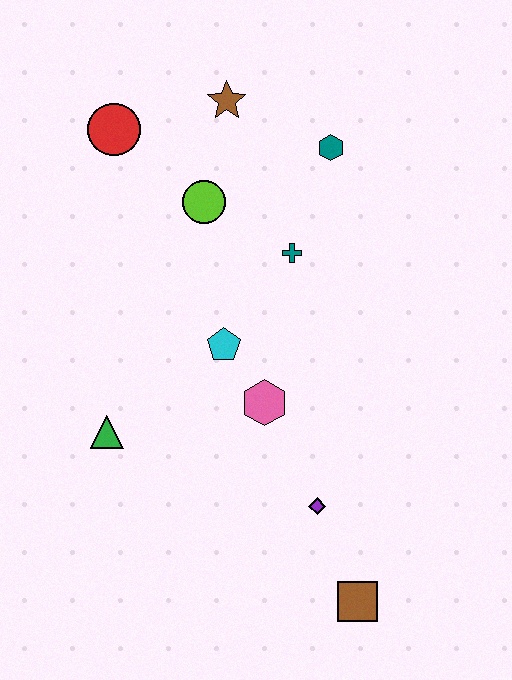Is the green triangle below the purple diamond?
No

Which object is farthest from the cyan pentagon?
The brown square is farthest from the cyan pentagon.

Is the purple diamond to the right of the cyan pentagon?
Yes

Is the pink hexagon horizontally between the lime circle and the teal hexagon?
Yes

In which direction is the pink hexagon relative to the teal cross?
The pink hexagon is below the teal cross.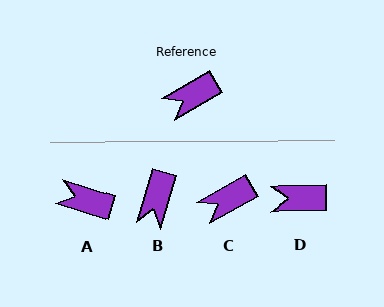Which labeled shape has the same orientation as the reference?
C.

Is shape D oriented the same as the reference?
No, it is off by about 29 degrees.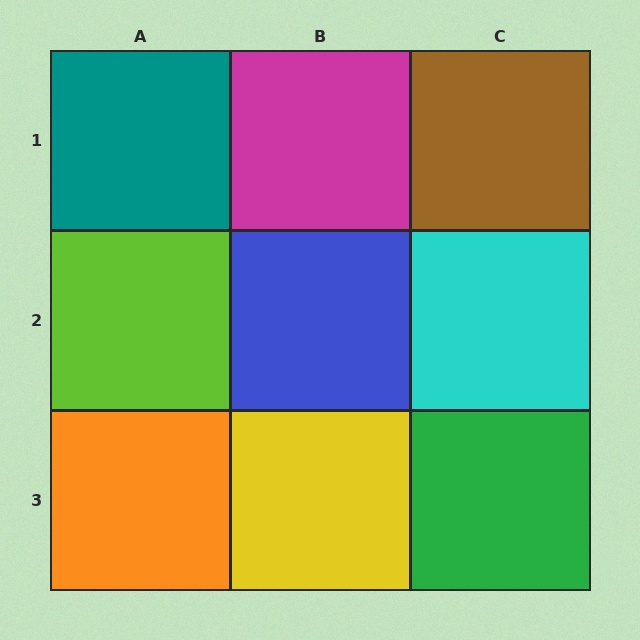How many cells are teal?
1 cell is teal.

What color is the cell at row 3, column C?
Green.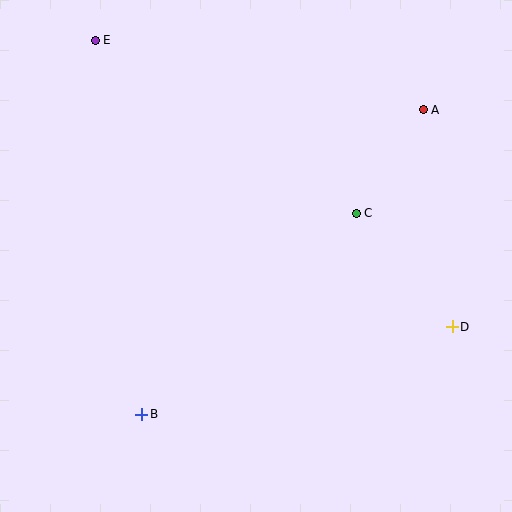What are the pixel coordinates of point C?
Point C is at (356, 213).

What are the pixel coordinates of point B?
Point B is at (142, 414).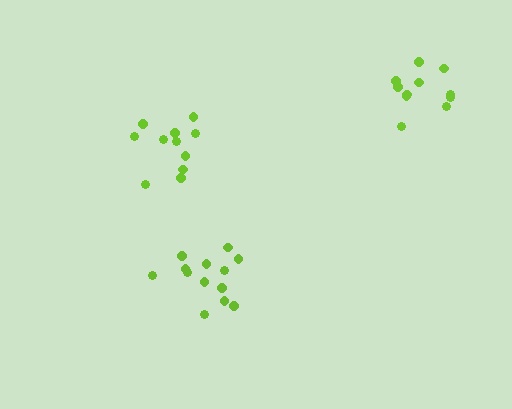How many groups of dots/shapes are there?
There are 3 groups.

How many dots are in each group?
Group 1: 13 dots, Group 2: 11 dots, Group 3: 11 dots (35 total).